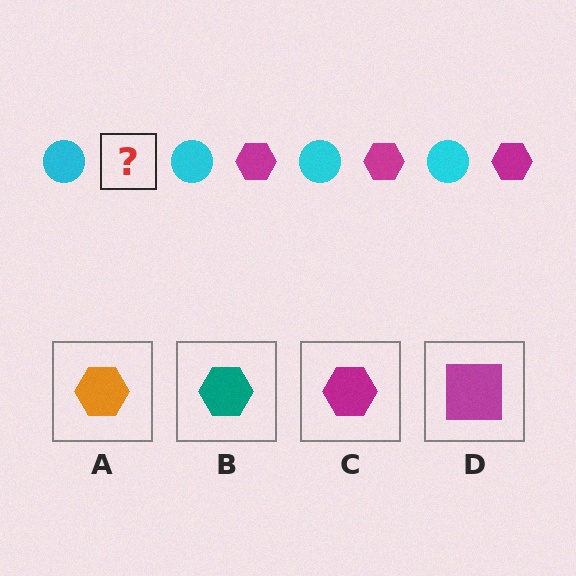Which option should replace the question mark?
Option C.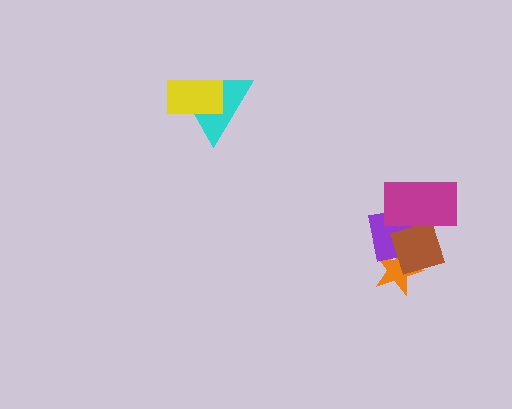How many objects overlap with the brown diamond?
3 objects overlap with the brown diamond.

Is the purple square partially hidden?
Yes, it is partially covered by another shape.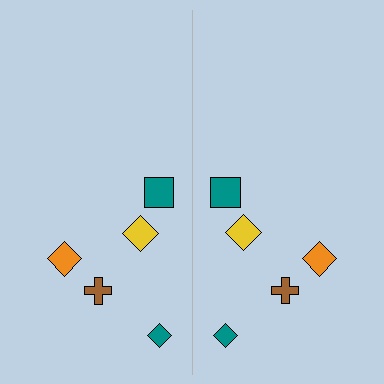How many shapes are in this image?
There are 10 shapes in this image.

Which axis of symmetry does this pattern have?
The pattern has a vertical axis of symmetry running through the center of the image.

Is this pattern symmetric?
Yes, this pattern has bilateral (reflection) symmetry.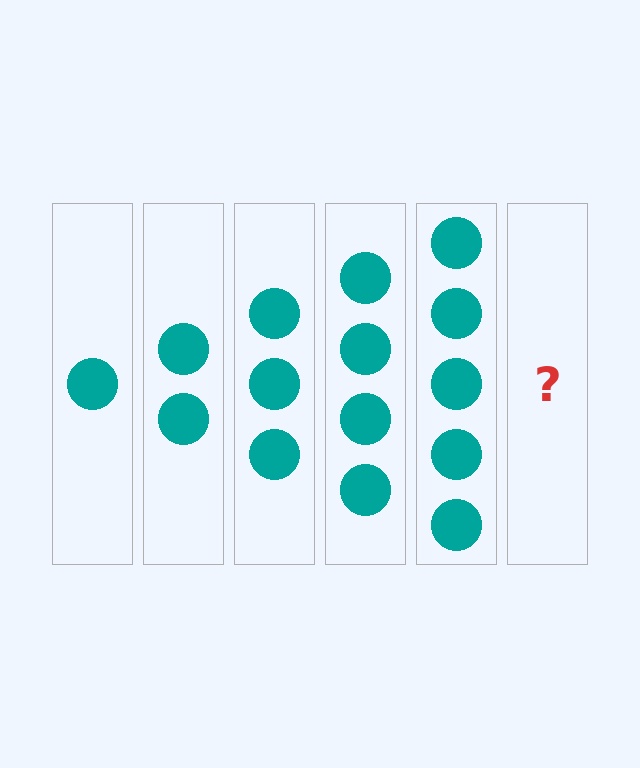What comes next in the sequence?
The next element should be 6 circles.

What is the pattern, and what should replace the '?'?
The pattern is that each step adds one more circle. The '?' should be 6 circles.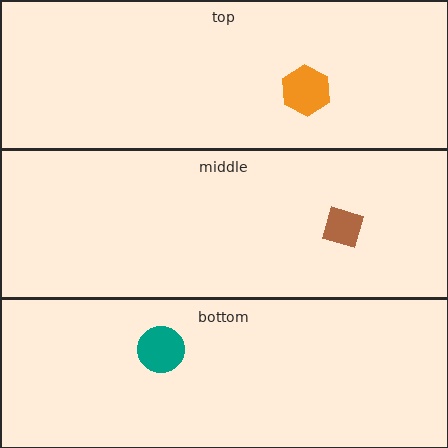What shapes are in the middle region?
The brown square.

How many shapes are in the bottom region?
1.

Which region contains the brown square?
The middle region.